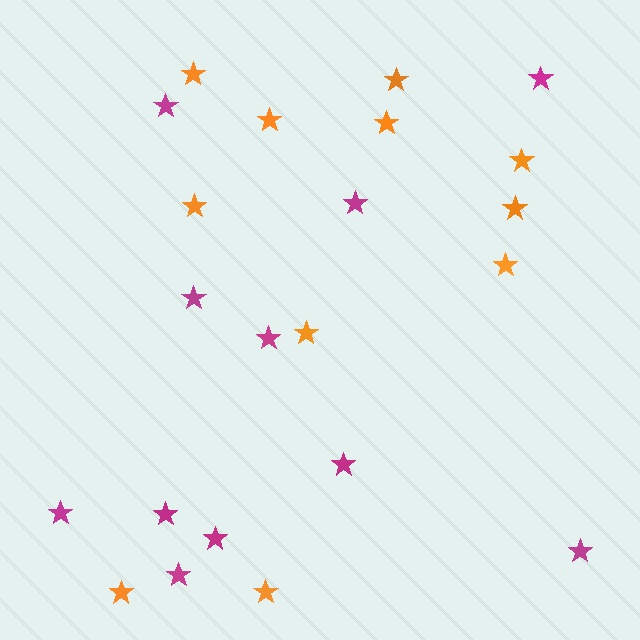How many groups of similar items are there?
There are 2 groups: one group of magenta stars (11) and one group of orange stars (11).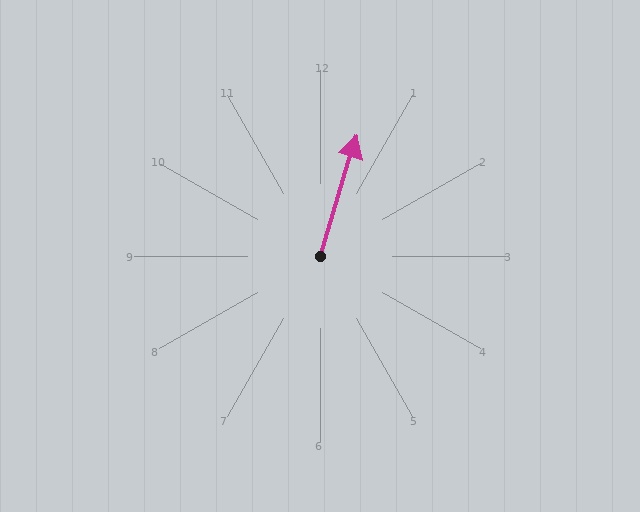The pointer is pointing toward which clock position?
Roughly 1 o'clock.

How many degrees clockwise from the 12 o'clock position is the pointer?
Approximately 17 degrees.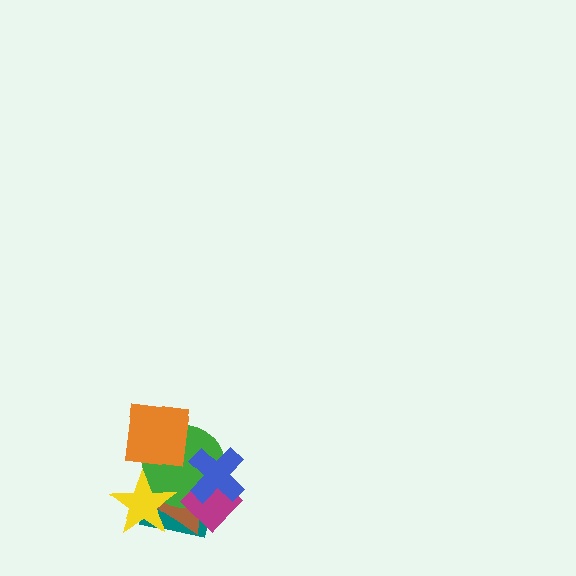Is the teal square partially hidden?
Yes, it is partially covered by another shape.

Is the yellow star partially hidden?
No, no other shape covers it.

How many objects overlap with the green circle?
6 objects overlap with the green circle.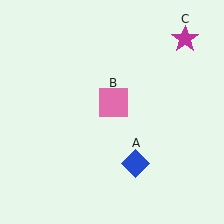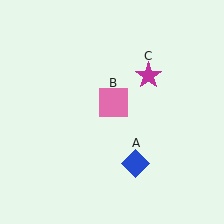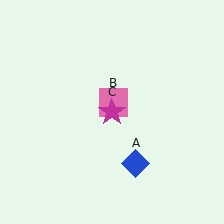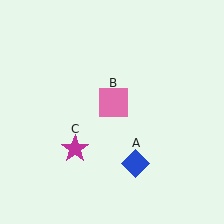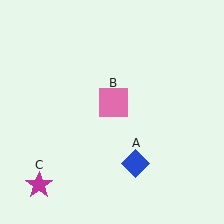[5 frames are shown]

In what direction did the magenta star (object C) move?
The magenta star (object C) moved down and to the left.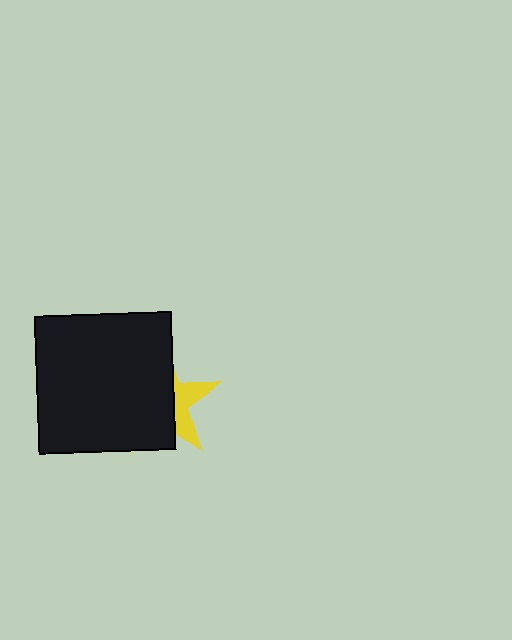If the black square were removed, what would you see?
You would see the complete yellow star.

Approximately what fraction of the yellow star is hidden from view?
Roughly 67% of the yellow star is hidden behind the black square.